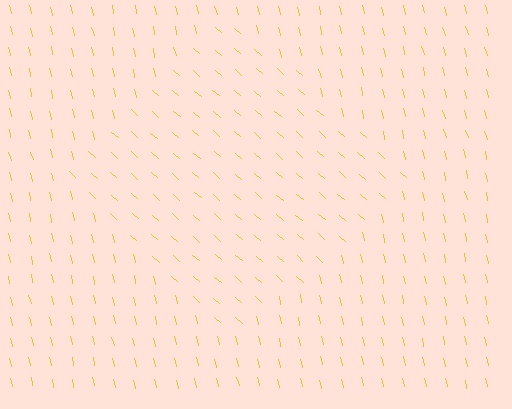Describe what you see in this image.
The image is filled with small yellow line segments. A diamond region in the image has lines oriented differently from the surrounding lines, creating a visible texture boundary.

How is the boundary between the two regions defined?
The boundary is defined purely by a change in line orientation (approximately 35 degrees difference). All lines are the same color and thickness.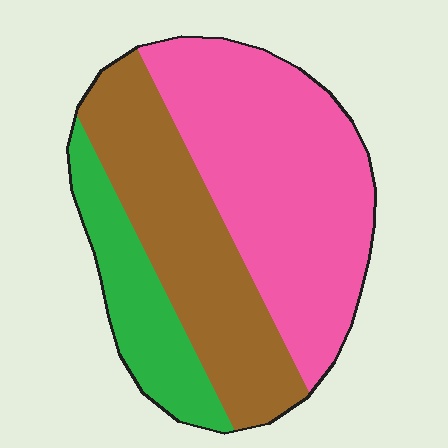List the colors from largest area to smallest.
From largest to smallest: pink, brown, green.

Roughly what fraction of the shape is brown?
Brown takes up about one third (1/3) of the shape.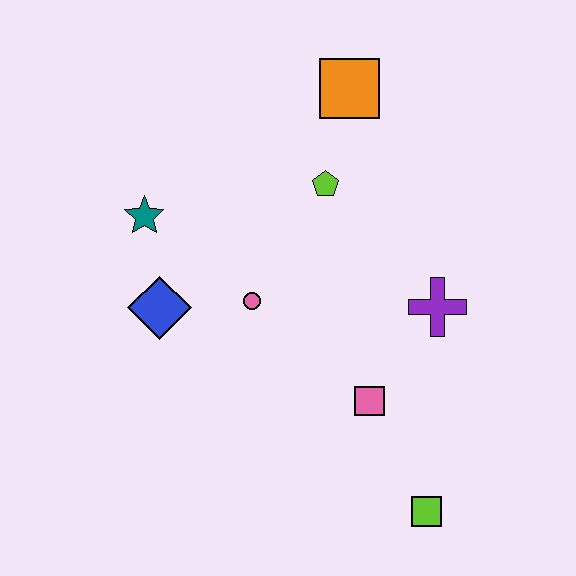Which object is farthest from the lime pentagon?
The lime square is farthest from the lime pentagon.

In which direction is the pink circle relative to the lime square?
The pink circle is above the lime square.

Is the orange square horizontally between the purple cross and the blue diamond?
Yes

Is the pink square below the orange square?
Yes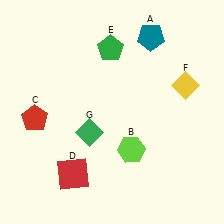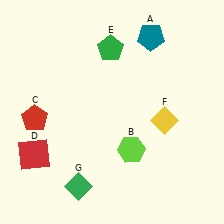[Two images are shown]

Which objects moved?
The objects that moved are: the red square (D), the yellow diamond (F), the green diamond (G).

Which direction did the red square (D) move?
The red square (D) moved left.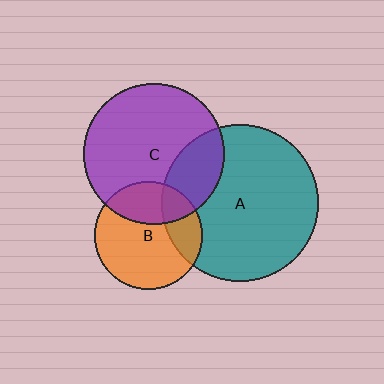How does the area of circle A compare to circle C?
Approximately 1.3 times.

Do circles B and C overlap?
Yes.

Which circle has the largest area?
Circle A (teal).